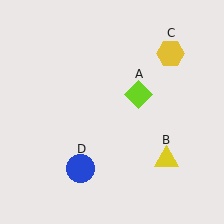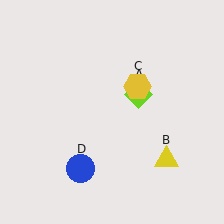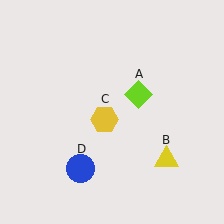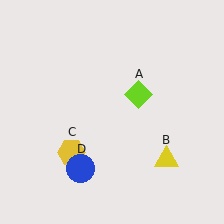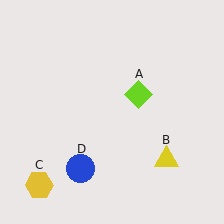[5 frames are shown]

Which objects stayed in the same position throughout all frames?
Lime diamond (object A) and yellow triangle (object B) and blue circle (object D) remained stationary.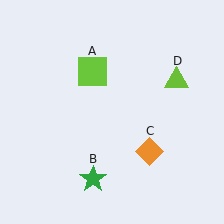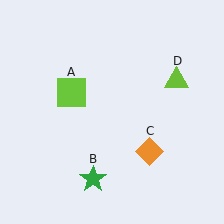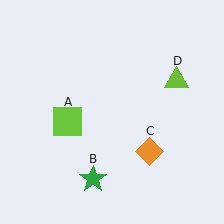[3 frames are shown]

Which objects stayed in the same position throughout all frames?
Green star (object B) and orange diamond (object C) and lime triangle (object D) remained stationary.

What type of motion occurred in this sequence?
The lime square (object A) rotated counterclockwise around the center of the scene.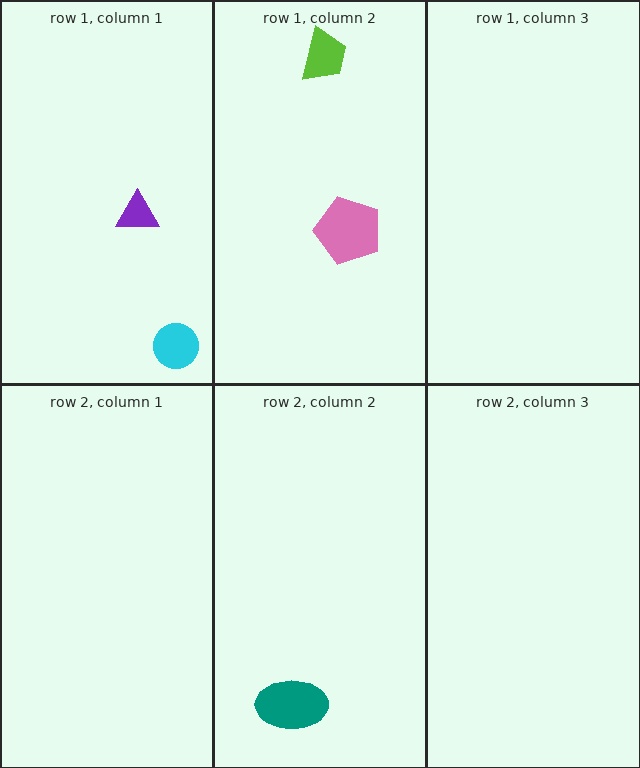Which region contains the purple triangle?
The row 1, column 1 region.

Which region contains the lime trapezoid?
The row 1, column 2 region.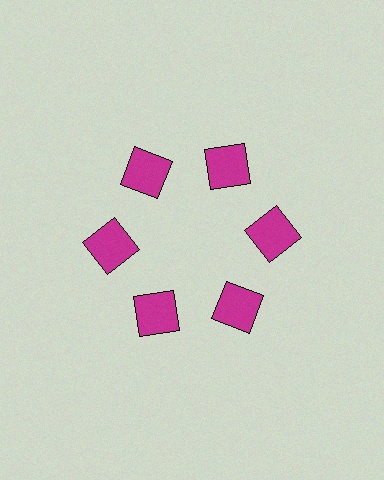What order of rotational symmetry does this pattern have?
This pattern has 6-fold rotational symmetry.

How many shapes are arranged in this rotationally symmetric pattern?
There are 6 shapes, arranged in 6 groups of 1.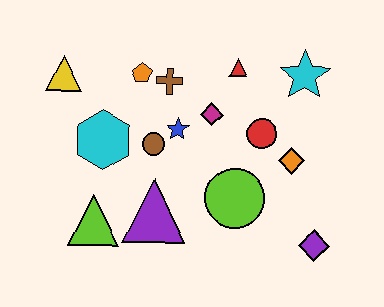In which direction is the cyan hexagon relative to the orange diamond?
The cyan hexagon is to the left of the orange diamond.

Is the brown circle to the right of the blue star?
No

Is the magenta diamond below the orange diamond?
No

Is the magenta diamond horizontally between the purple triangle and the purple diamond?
Yes